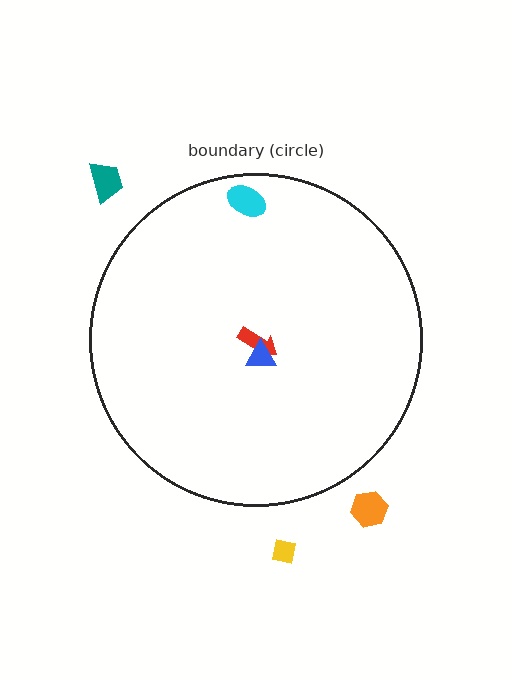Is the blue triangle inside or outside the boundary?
Inside.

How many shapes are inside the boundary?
3 inside, 3 outside.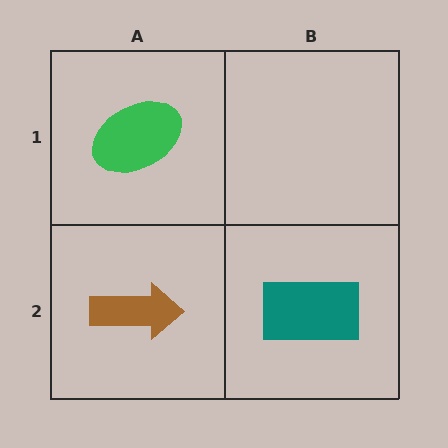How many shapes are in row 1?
1 shape.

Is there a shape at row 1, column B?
No, that cell is empty.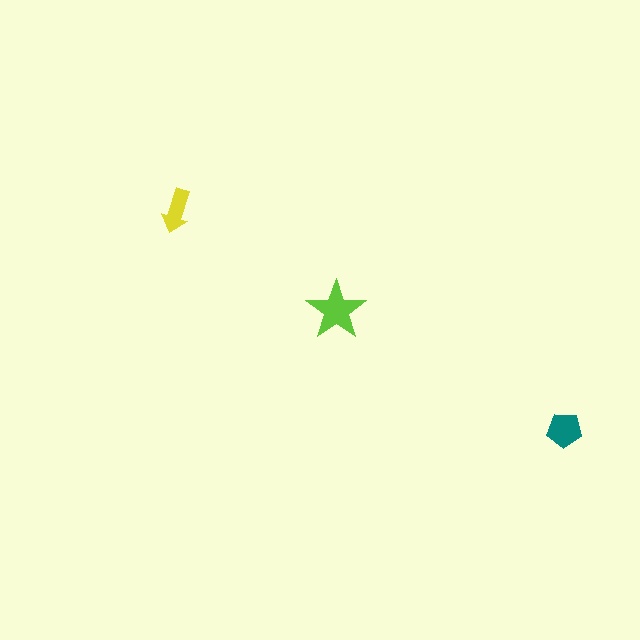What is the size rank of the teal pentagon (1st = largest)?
2nd.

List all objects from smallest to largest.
The yellow arrow, the teal pentagon, the lime star.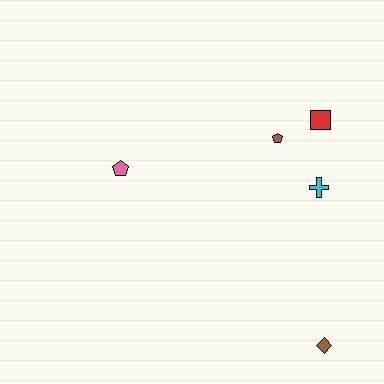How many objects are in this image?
There are 5 objects.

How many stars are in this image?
There are no stars.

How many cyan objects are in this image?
There is 1 cyan object.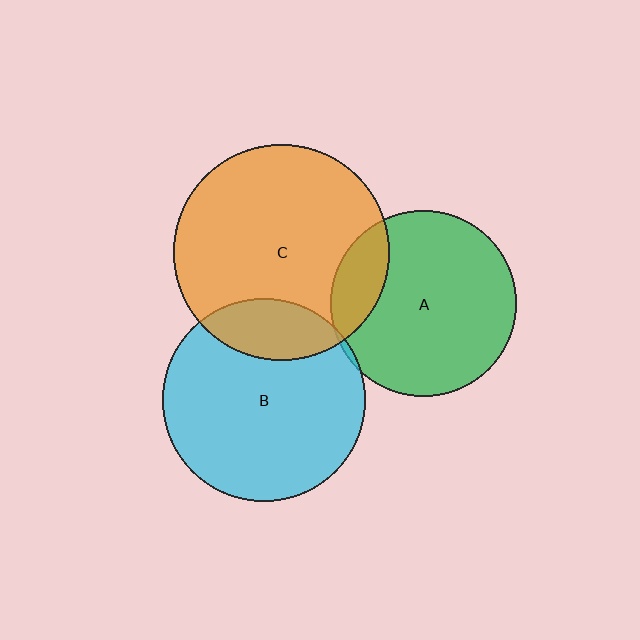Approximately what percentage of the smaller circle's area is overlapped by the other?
Approximately 5%.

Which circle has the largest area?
Circle C (orange).